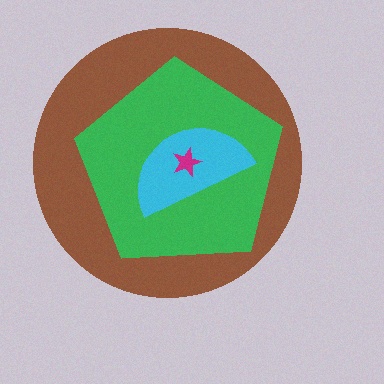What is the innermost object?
The magenta star.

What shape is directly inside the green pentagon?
The cyan semicircle.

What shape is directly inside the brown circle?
The green pentagon.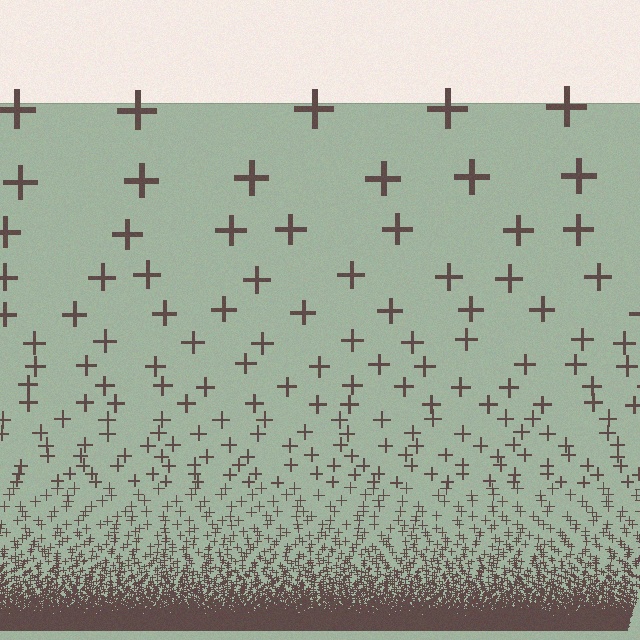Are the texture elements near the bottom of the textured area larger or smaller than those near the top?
Smaller. The gradient is inverted — elements near the bottom are smaller and denser.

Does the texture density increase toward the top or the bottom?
Density increases toward the bottom.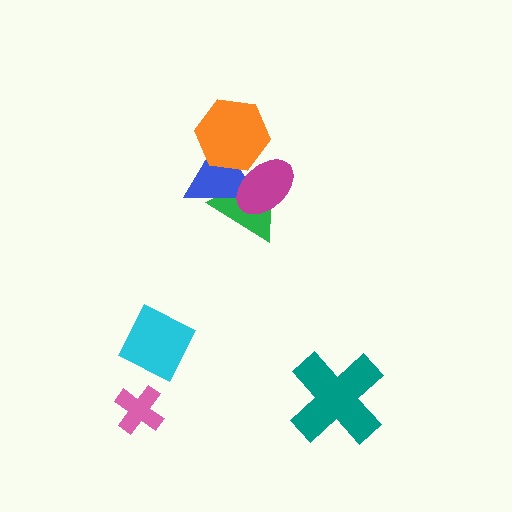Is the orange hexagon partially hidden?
Yes, it is partially covered by another shape.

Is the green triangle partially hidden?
Yes, it is partially covered by another shape.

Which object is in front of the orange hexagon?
The magenta ellipse is in front of the orange hexagon.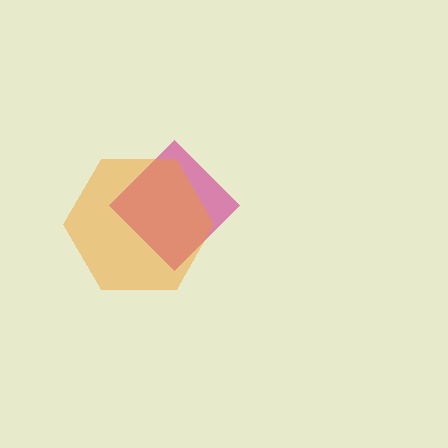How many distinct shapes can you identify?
There are 2 distinct shapes: a magenta diamond, an orange hexagon.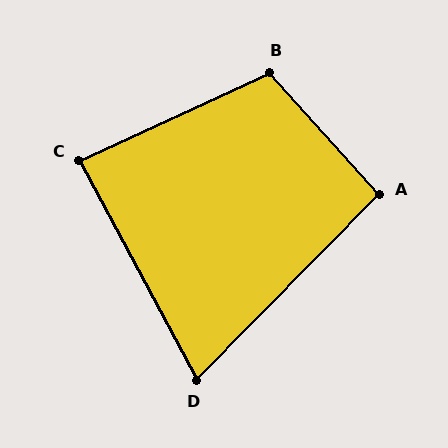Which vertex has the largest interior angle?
B, at approximately 107 degrees.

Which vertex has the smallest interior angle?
D, at approximately 73 degrees.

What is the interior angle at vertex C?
Approximately 87 degrees (approximately right).